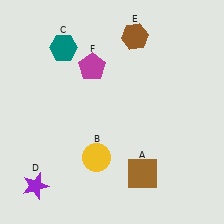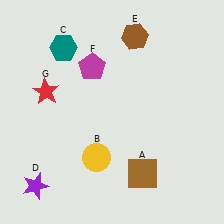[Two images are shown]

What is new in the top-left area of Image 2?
A red star (G) was added in the top-left area of Image 2.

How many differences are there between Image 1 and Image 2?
There is 1 difference between the two images.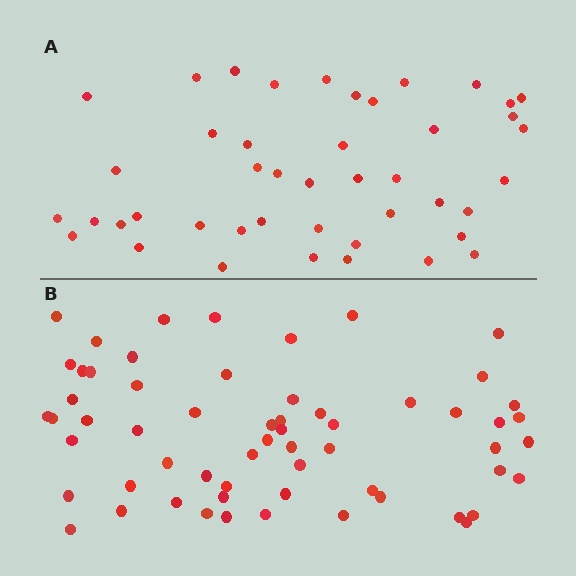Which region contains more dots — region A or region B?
Region B (the bottom region) has more dots.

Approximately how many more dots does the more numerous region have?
Region B has approximately 15 more dots than region A.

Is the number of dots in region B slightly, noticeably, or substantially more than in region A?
Region B has noticeably more, but not dramatically so. The ratio is roughly 1.4 to 1.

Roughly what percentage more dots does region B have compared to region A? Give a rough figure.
About 35% more.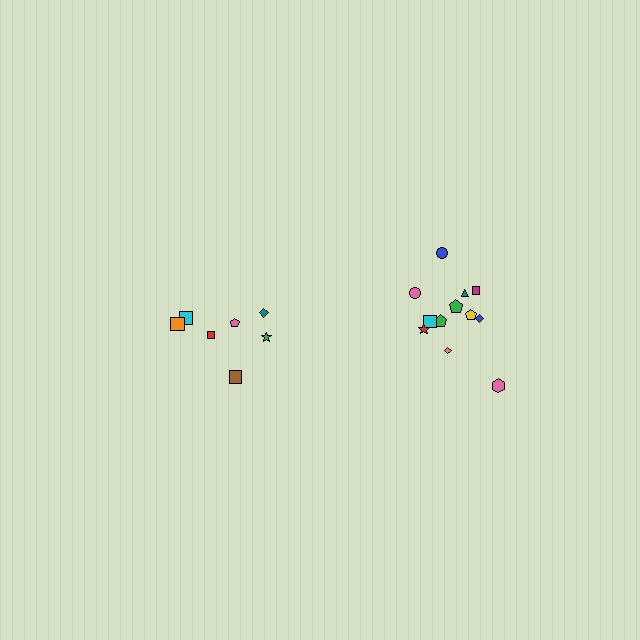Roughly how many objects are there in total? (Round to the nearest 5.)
Roughly 20 objects in total.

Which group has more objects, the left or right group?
The right group.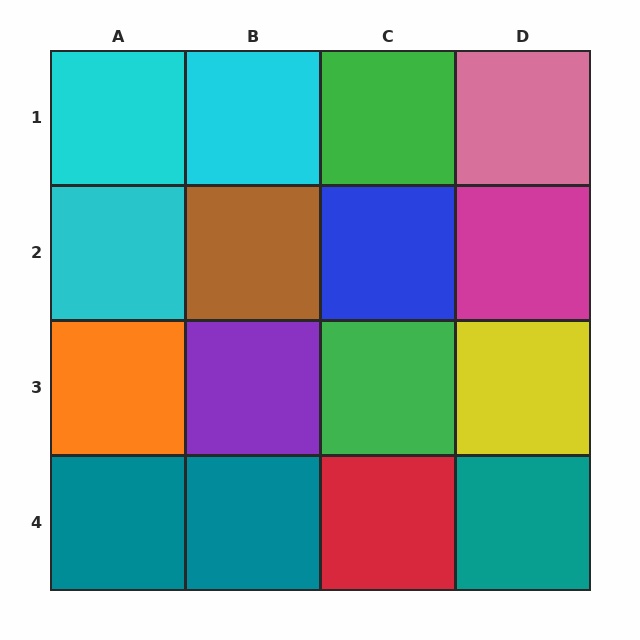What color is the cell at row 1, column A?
Cyan.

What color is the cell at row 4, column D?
Teal.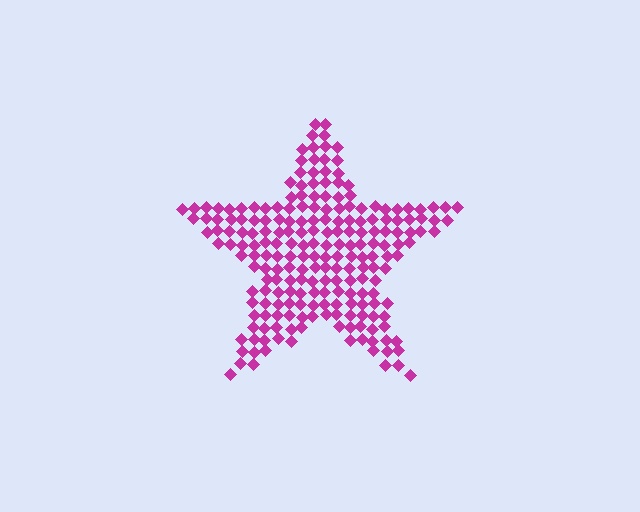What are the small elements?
The small elements are diamonds.